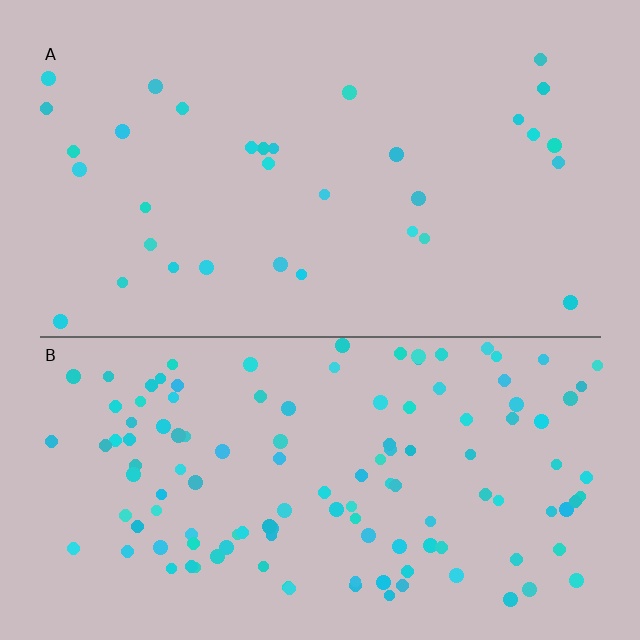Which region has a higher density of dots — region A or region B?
B (the bottom).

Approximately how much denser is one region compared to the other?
Approximately 3.8× — region B over region A.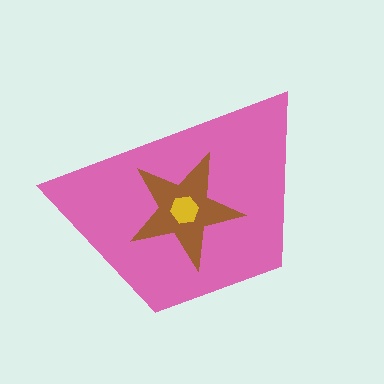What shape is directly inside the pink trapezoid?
The brown star.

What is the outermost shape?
The pink trapezoid.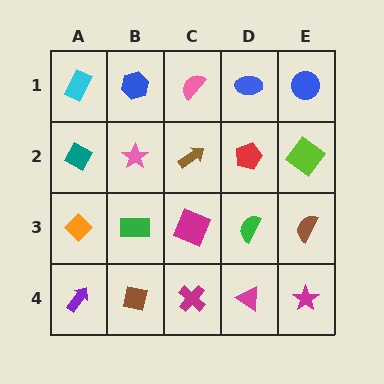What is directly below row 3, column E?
A magenta star.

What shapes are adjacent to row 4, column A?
An orange diamond (row 3, column A), a brown square (row 4, column B).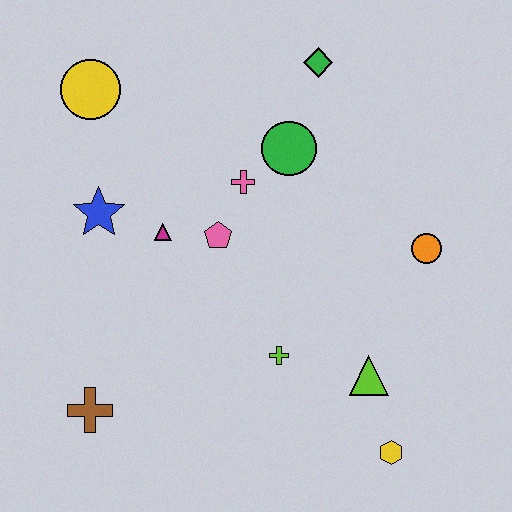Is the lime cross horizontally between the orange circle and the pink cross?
Yes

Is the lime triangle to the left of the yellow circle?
No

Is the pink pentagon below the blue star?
Yes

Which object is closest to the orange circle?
The lime triangle is closest to the orange circle.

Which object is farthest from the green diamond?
The brown cross is farthest from the green diamond.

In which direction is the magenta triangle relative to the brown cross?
The magenta triangle is above the brown cross.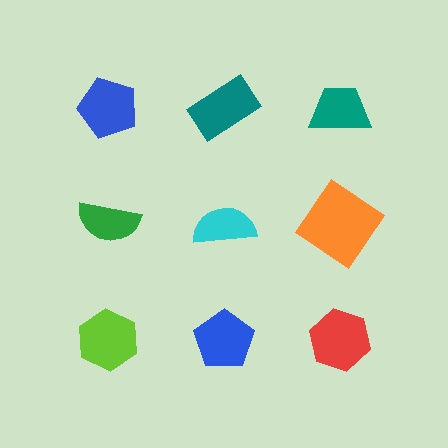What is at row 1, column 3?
A teal trapezoid.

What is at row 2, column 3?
An orange diamond.